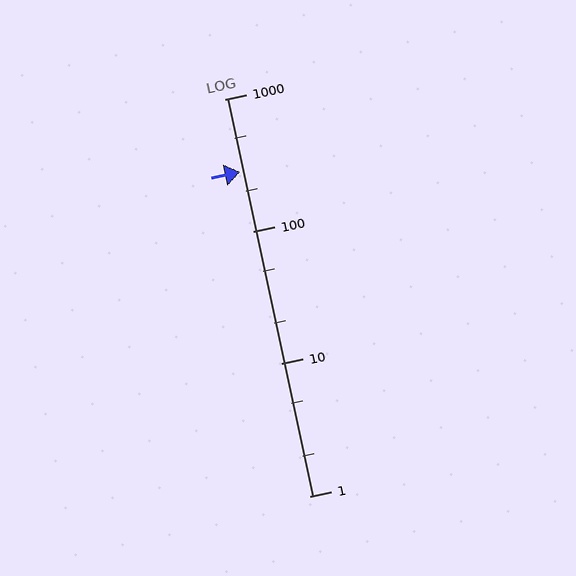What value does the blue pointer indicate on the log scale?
The pointer indicates approximately 280.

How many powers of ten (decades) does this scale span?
The scale spans 3 decades, from 1 to 1000.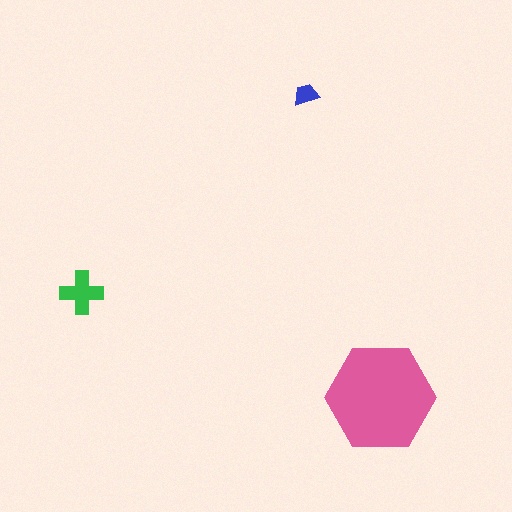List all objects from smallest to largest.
The blue trapezoid, the green cross, the pink hexagon.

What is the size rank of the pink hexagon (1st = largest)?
1st.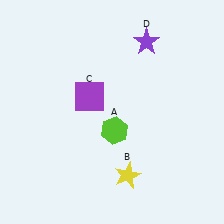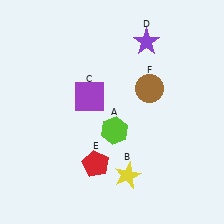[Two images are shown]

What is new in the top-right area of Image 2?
A brown circle (F) was added in the top-right area of Image 2.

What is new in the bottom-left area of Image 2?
A red pentagon (E) was added in the bottom-left area of Image 2.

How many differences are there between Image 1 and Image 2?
There are 2 differences between the two images.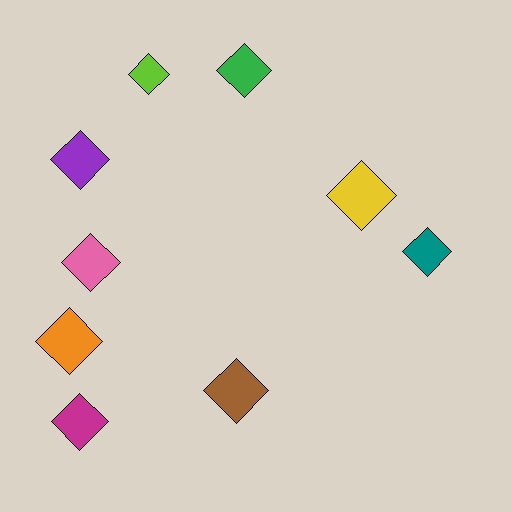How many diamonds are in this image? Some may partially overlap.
There are 9 diamonds.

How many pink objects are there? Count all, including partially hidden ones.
There is 1 pink object.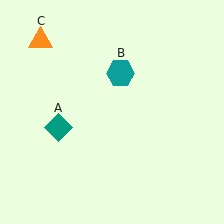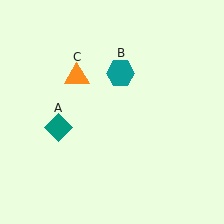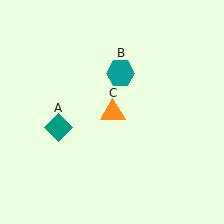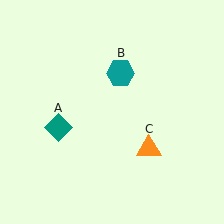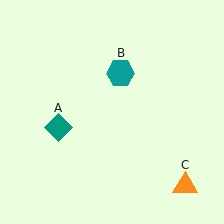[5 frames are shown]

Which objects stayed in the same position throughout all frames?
Teal diamond (object A) and teal hexagon (object B) remained stationary.